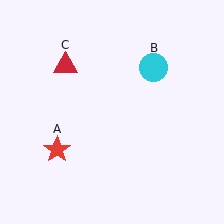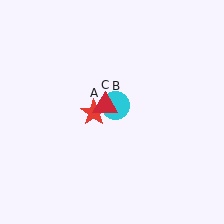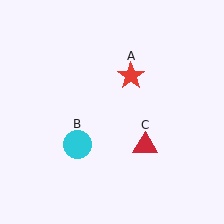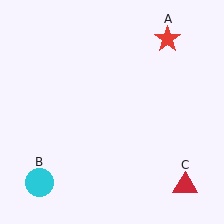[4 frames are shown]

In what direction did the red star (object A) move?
The red star (object A) moved up and to the right.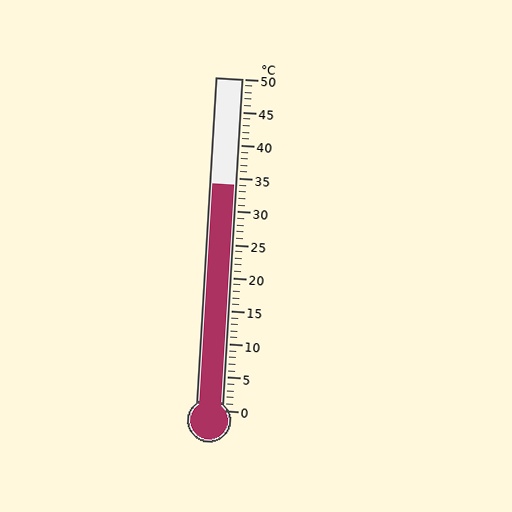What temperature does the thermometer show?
The thermometer shows approximately 34°C.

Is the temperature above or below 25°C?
The temperature is above 25°C.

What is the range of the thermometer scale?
The thermometer scale ranges from 0°C to 50°C.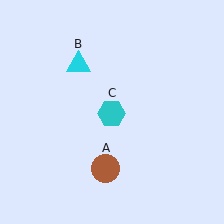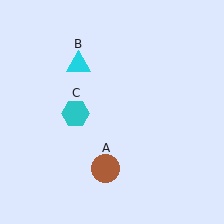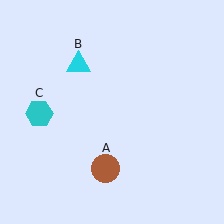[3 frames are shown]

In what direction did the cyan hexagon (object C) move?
The cyan hexagon (object C) moved left.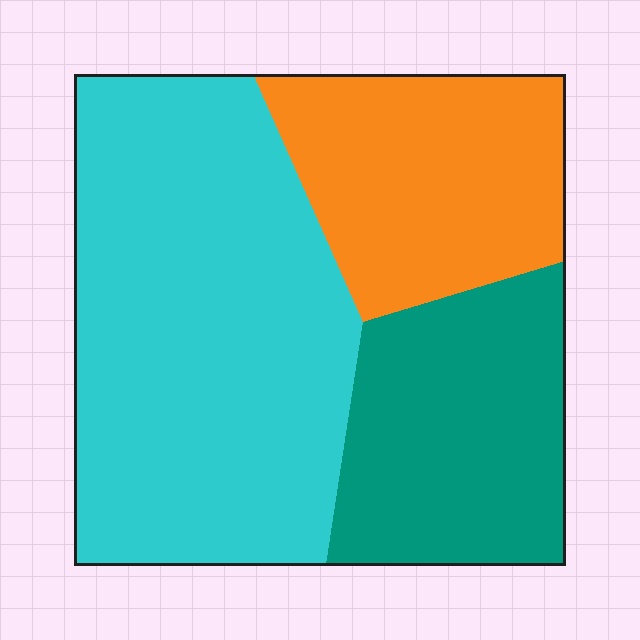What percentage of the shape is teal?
Teal covers 25% of the shape.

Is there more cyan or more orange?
Cyan.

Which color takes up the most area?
Cyan, at roughly 50%.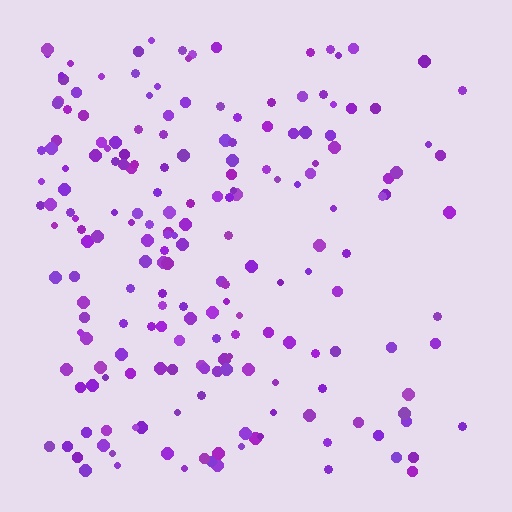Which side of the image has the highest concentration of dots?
The left.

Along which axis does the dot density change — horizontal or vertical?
Horizontal.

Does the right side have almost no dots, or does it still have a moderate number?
Still a moderate number, just noticeably fewer than the left.